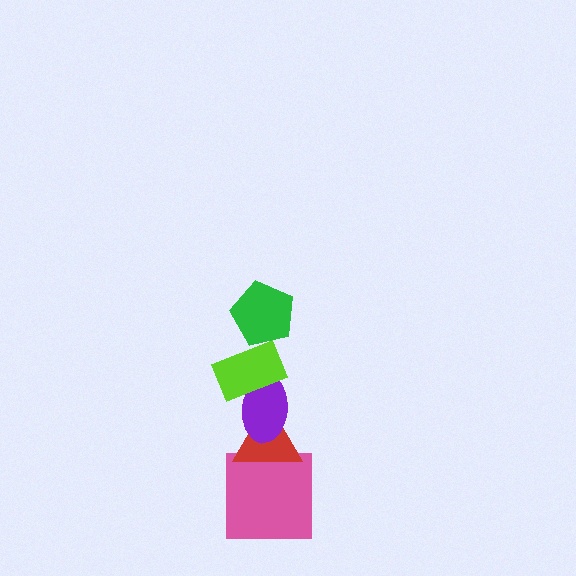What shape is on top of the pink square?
The red triangle is on top of the pink square.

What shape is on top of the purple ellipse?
The lime rectangle is on top of the purple ellipse.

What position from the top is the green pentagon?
The green pentagon is 1st from the top.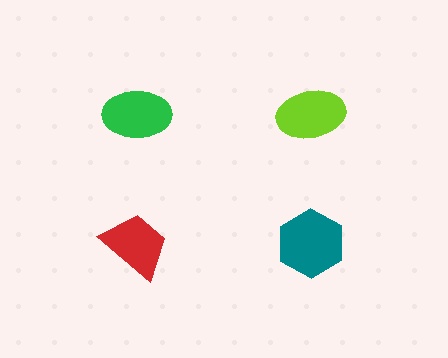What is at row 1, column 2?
A lime ellipse.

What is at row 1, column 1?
A green ellipse.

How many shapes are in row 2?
2 shapes.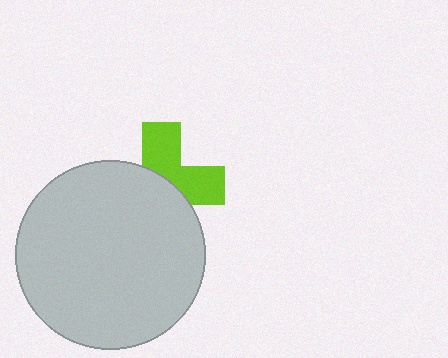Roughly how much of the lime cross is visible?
A small part of it is visible (roughly 45%).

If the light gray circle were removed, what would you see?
You would see the complete lime cross.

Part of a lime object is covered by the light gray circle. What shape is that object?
It is a cross.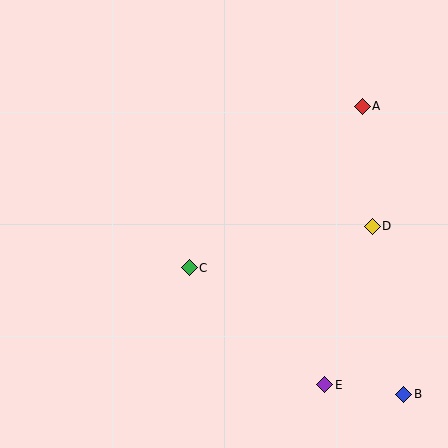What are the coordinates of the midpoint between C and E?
The midpoint between C and E is at (257, 326).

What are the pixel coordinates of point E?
Point E is at (325, 385).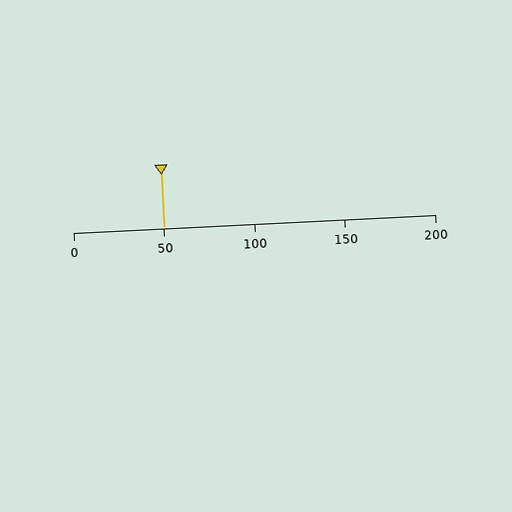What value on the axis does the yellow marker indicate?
The marker indicates approximately 50.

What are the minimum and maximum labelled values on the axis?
The axis runs from 0 to 200.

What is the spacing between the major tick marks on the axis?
The major ticks are spaced 50 apart.